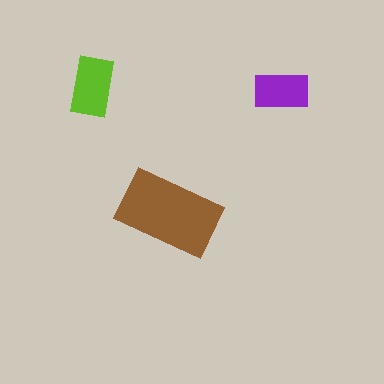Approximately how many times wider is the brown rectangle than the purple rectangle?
About 2 times wider.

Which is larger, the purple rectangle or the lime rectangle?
The lime one.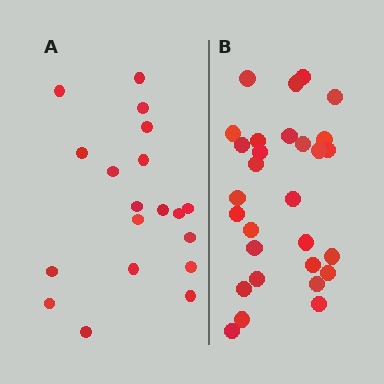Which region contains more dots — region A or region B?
Region B (the right region) has more dots.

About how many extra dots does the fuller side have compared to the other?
Region B has roughly 10 or so more dots than region A.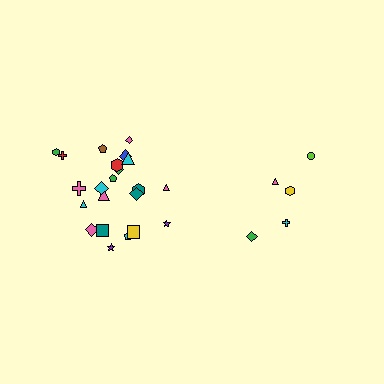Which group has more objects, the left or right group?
The left group.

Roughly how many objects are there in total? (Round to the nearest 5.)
Roughly 25 objects in total.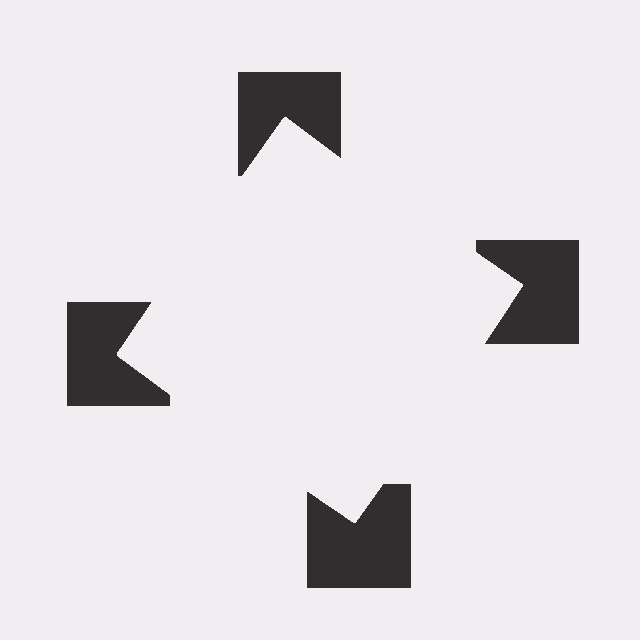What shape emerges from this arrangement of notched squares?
An illusory square — its edges are inferred from the aligned wedge cuts in the notched squares, not physically drawn.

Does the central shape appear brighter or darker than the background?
It typically appears slightly brighter than the background, even though no actual brightness change is drawn.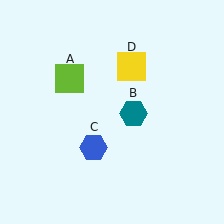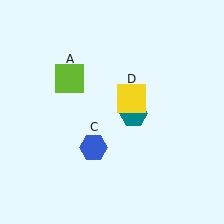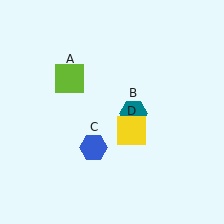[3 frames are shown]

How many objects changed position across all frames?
1 object changed position: yellow square (object D).